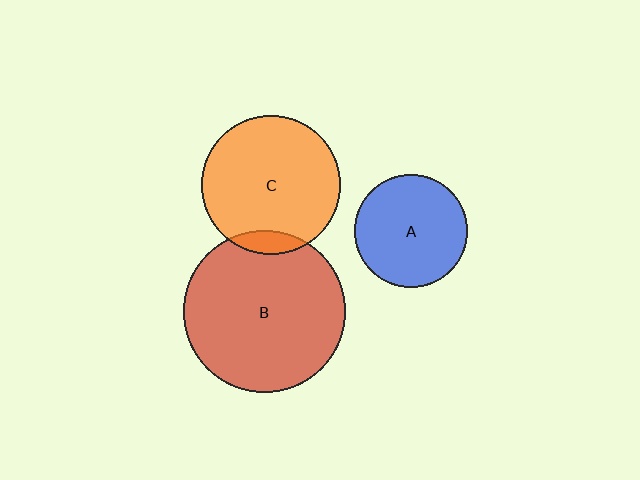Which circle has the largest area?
Circle B (red).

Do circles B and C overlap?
Yes.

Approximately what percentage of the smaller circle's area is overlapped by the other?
Approximately 10%.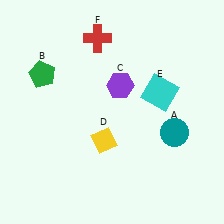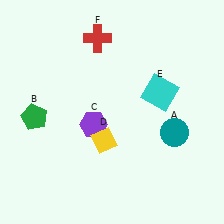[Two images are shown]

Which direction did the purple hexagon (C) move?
The purple hexagon (C) moved down.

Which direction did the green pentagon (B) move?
The green pentagon (B) moved down.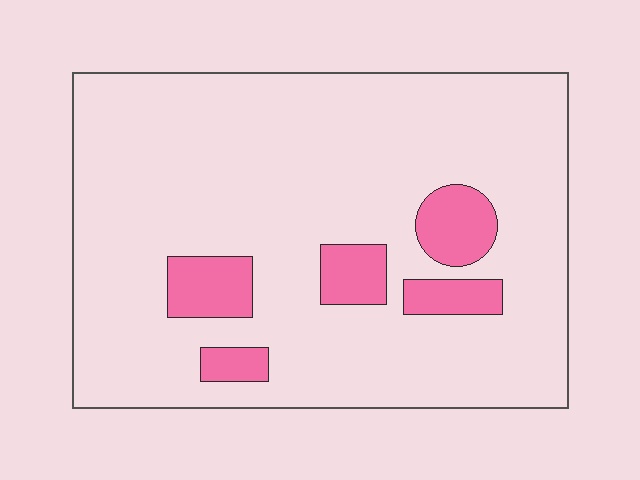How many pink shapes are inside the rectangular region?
5.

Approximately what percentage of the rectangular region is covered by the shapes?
Approximately 10%.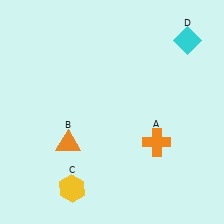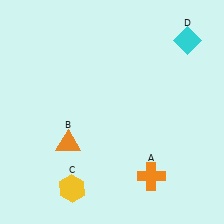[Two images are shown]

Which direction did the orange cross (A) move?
The orange cross (A) moved down.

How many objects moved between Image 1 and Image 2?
1 object moved between the two images.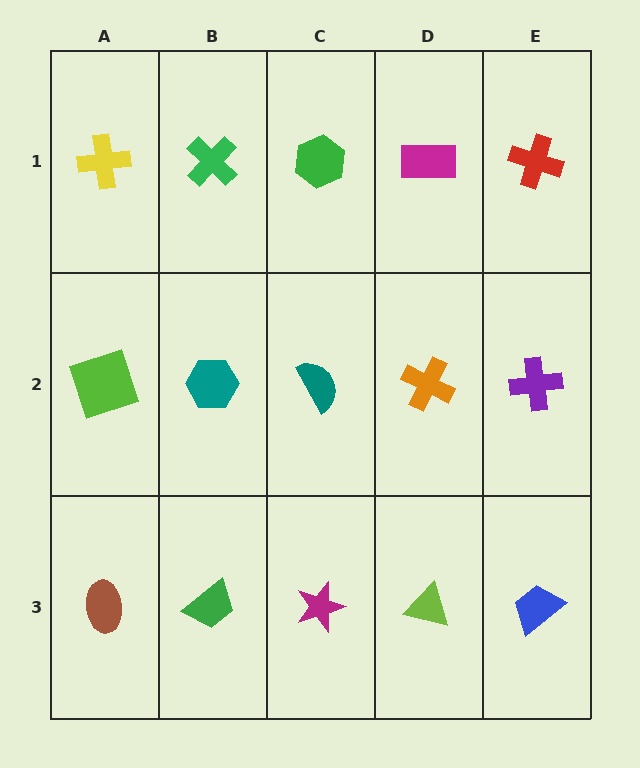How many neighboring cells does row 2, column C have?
4.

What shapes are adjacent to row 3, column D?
An orange cross (row 2, column D), a magenta star (row 3, column C), a blue trapezoid (row 3, column E).